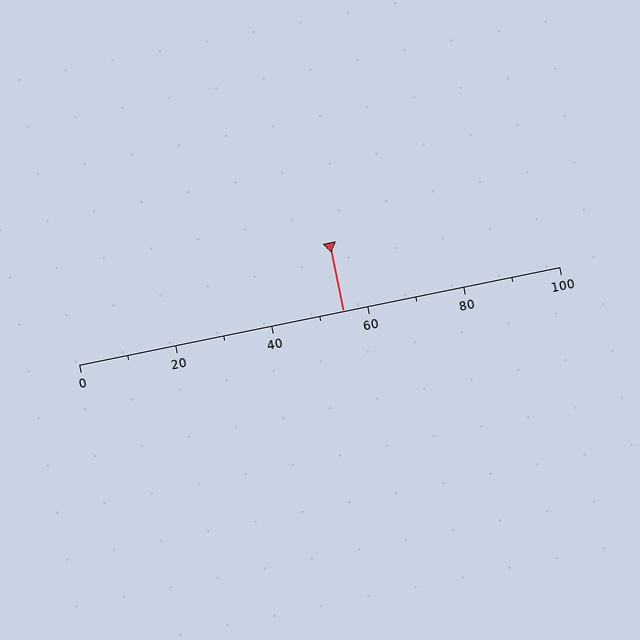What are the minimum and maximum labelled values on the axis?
The axis runs from 0 to 100.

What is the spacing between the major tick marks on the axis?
The major ticks are spaced 20 apart.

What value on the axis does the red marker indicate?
The marker indicates approximately 55.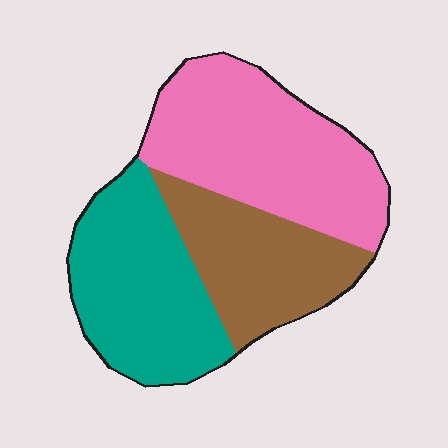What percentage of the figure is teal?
Teal takes up between a quarter and a half of the figure.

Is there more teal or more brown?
Teal.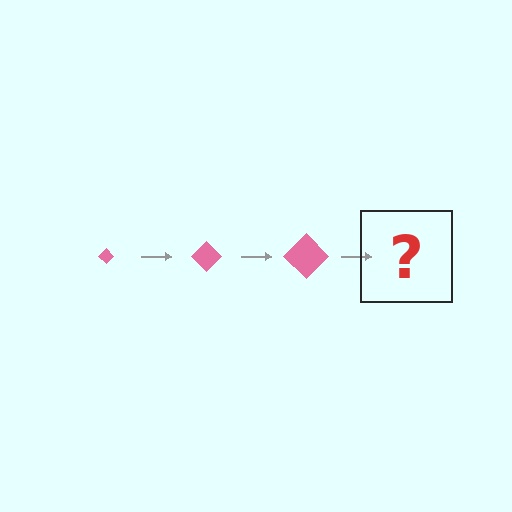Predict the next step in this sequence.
The next step is a pink diamond, larger than the previous one.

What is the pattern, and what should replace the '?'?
The pattern is that the diamond gets progressively larger each step. The '?' should be a pink diamond, larger than the previous one.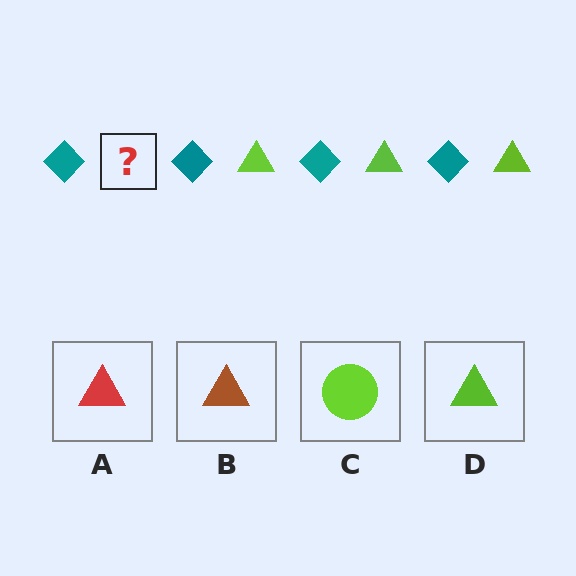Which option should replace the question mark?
Option D.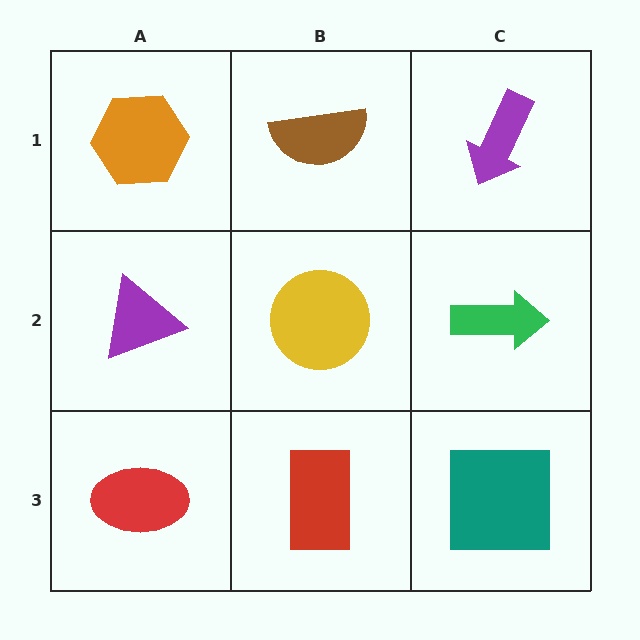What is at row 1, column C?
A purple arrow.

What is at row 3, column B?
A red rectangle.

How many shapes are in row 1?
3 shapes.